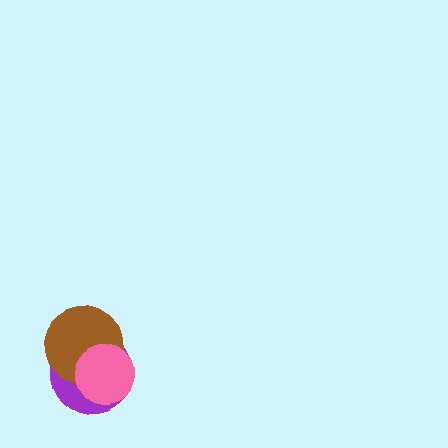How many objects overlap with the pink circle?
2 objects overlap with the pink circle.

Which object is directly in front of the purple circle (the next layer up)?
The brown circle is directly in front of the purple circle.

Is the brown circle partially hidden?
Yes, it is partially covered by another shape.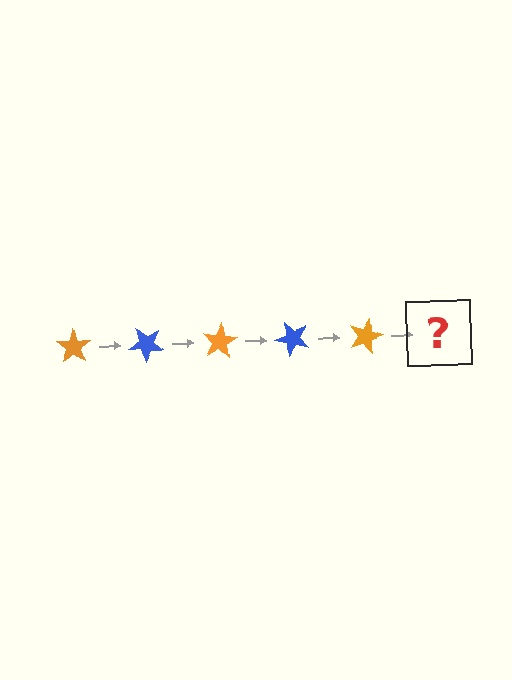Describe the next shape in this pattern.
It should be a blue star, rotated 200 degrees from the start.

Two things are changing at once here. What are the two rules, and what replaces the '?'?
The two rules are that it rotates 40 degrees each step and the color cycles through orange and blue. The '?' should be a blue star, rotated 200 degrees from the start.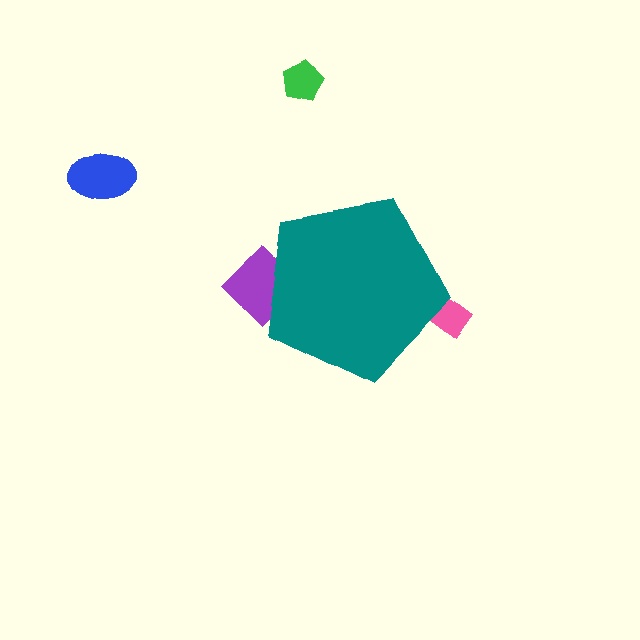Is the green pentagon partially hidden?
No, the green pentagon is fully visible.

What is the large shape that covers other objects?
A teal pentagon.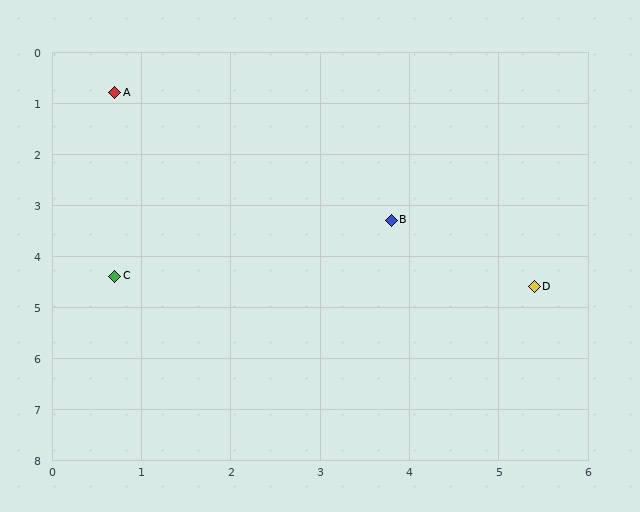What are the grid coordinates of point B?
Point B is at approximately (3.8, 3.3).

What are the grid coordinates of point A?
Point A is at approximately (0.7, 0.8).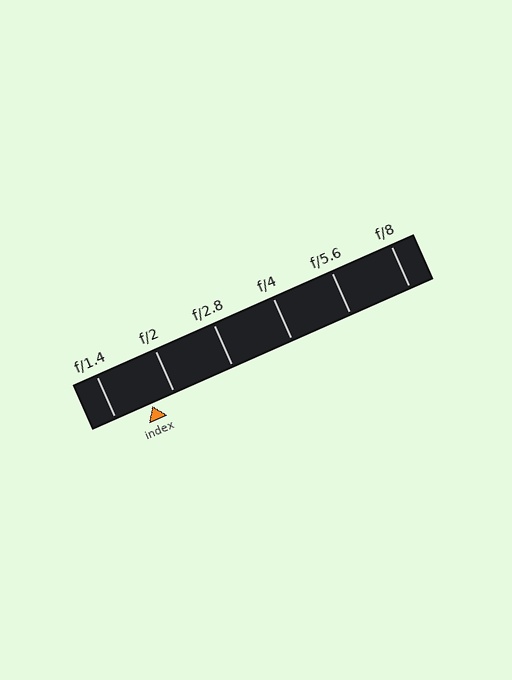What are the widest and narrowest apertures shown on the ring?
The widest aperture shown is f/1.4 and the narrowest is f/8.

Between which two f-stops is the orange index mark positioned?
The index mark is between f/1.4 and f/2.